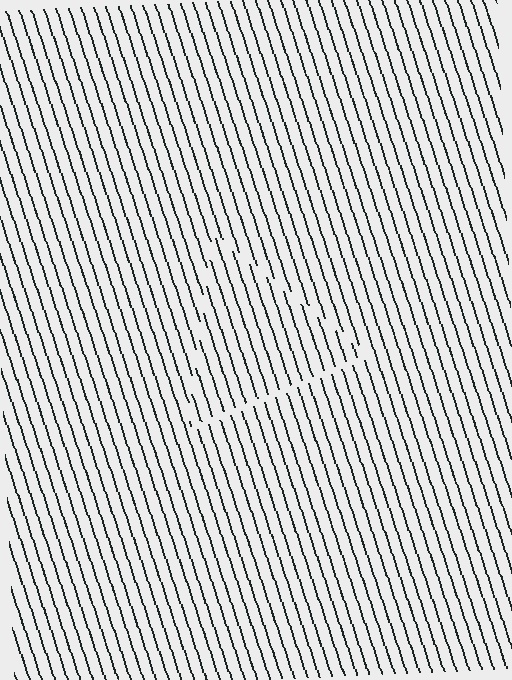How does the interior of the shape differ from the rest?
The interior of the shape contains the same grating, shifted by half a period — the contour is defined by the phase discontinuity where line-ends from the inner and outer gratings abut.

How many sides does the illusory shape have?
3 sides — the line-ends trace a triangle.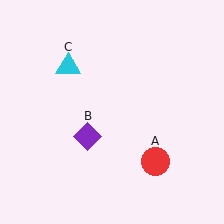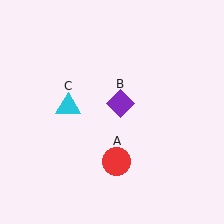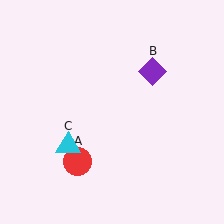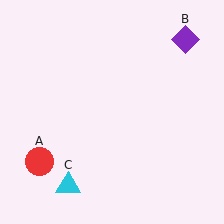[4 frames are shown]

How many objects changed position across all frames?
3 objects changed position: red circle (object A), purple diamond (object B), cyan triangle (object C).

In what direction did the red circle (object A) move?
The red circle (object A) moved left.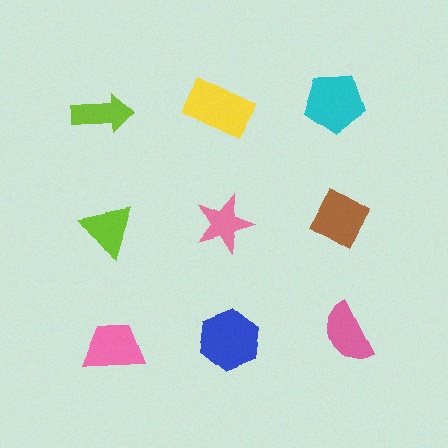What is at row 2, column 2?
A pink star.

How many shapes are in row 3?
3 shapes.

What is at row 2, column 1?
A lime triangle.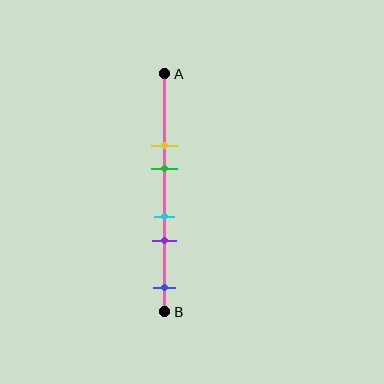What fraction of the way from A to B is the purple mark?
The purple mark is approximately 70% (0.7) of the way from A to B.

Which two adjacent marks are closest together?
The cyan and purple marks are the closest adjacent pair.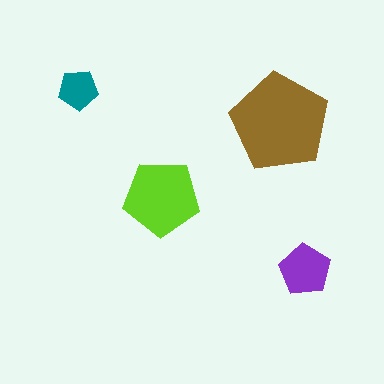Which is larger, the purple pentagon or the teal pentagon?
The purple one.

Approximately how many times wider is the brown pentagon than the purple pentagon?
About 2 times wider.